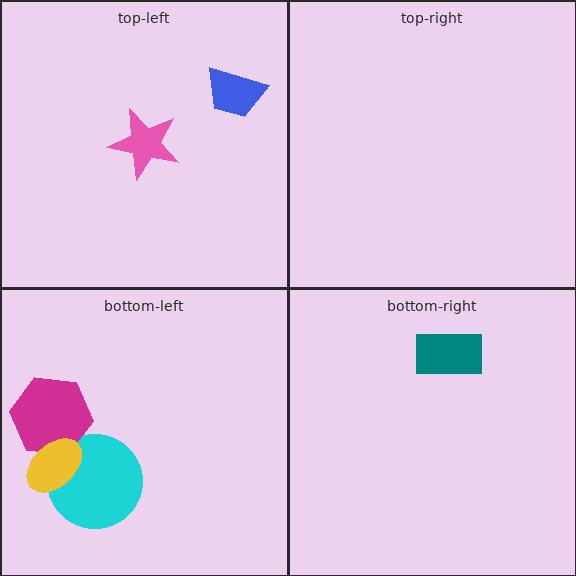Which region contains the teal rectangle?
The bottom-right region.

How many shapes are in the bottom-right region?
1.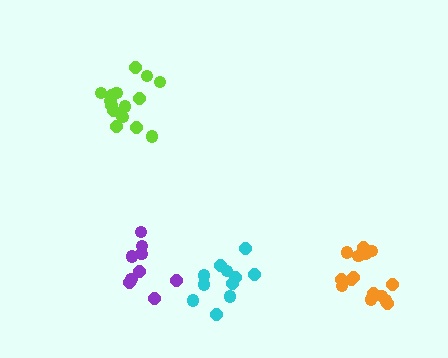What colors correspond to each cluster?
The clusters are colored: purple, cyan, lime, orange.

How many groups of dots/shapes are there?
There are 4 groups.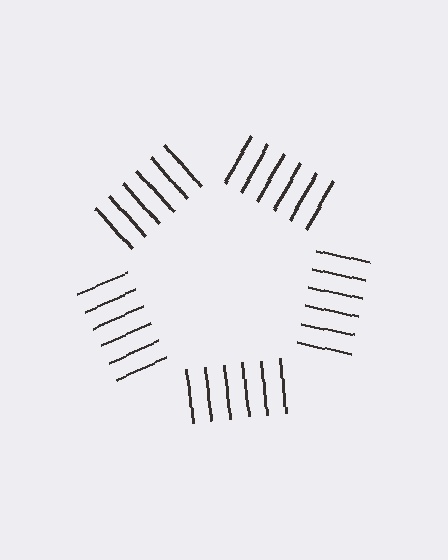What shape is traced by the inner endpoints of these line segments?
An illusory pentagon — the line segments terminate on its edges but no continuous stroke is drawn.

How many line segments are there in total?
30 — 6 along each of the 5 edges.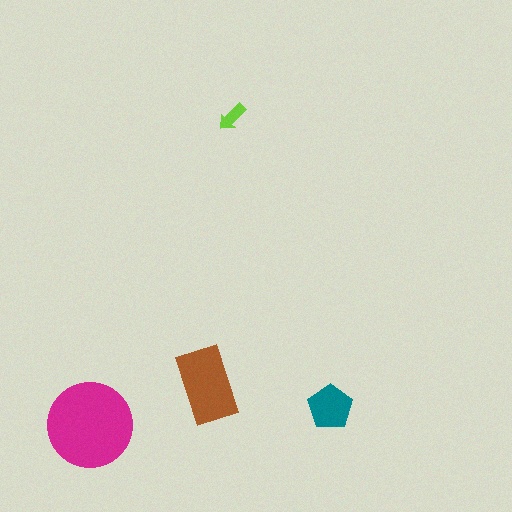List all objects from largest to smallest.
The magenta circle, the brown rectangle, the teal pentagon, the lime arrow.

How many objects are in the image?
There are 4 objects in the image.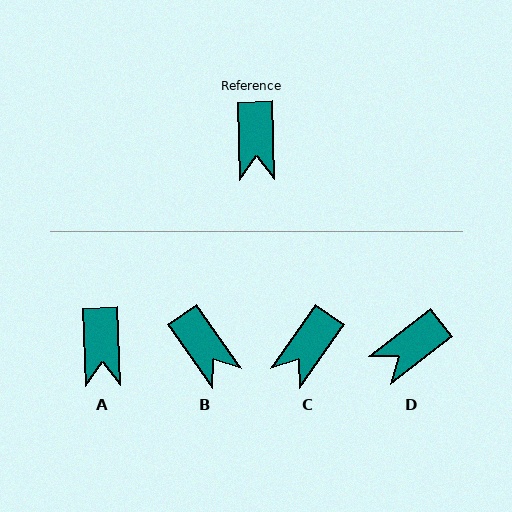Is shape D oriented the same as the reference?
No, it is off by about 54 degrees.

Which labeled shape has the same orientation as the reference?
A.